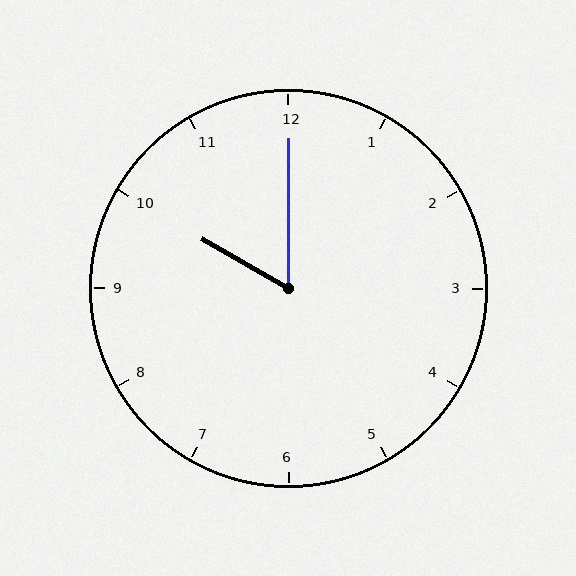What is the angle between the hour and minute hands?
Approximately 60 degrees.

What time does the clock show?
10:00.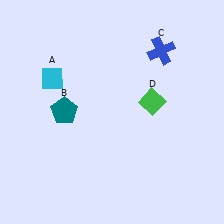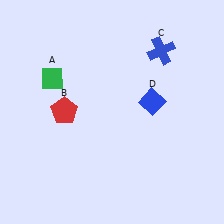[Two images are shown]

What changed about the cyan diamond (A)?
In Image 1, A is cyan. In Image 2, it changed to green.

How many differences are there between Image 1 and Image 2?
There are 3 differences between the two images.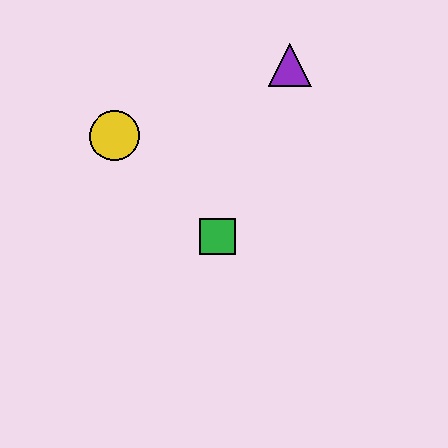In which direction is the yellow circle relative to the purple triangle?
The yellow circle is to the left of the purple triangle.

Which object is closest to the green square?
The yellow circle is closest to the green square.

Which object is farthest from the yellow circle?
The purple triangle is farthest from the yellow circle.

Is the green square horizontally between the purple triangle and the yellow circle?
Yes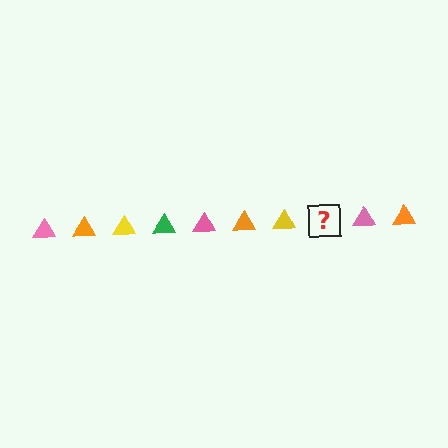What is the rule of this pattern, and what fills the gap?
The rule is that the pattern cycles through pink, orange, yellow, green triangles. The gap should be filled with a green triangle.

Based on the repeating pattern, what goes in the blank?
The blank should be a green triangle.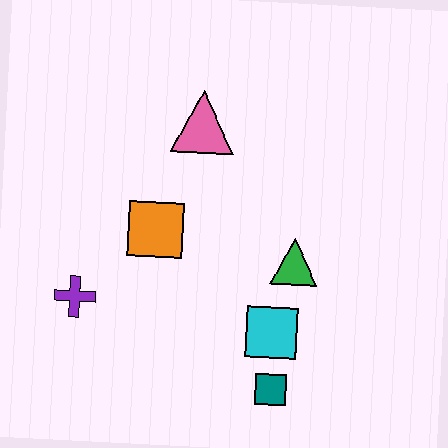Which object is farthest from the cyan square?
The pink triangle is farthest from the cyan square.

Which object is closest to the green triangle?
The cyan square is closest to the green triangle.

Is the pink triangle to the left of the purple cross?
No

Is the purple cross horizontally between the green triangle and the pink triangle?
No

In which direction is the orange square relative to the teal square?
The orange square is above the teal square.